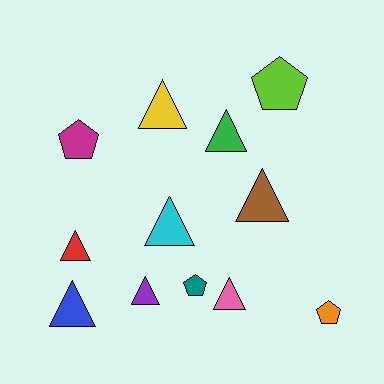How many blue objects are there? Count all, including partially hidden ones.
There is 1 blue object.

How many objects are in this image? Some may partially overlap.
There are 12 objects.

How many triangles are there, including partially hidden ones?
There are 8 triangles.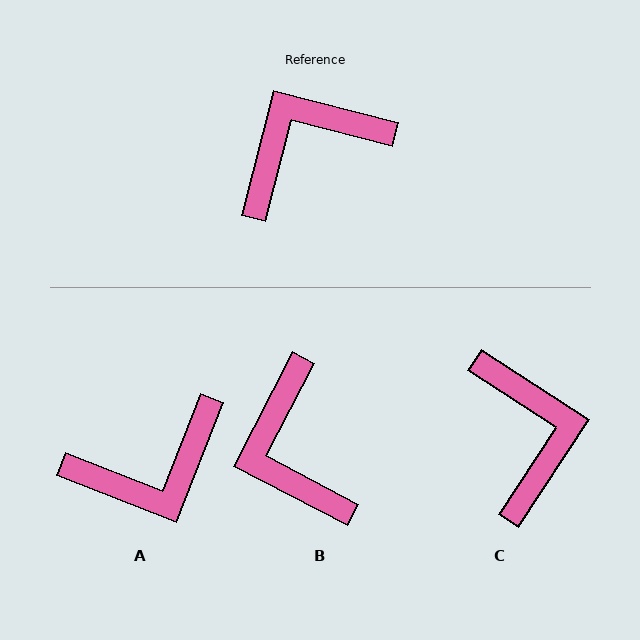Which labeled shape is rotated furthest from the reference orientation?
A, about 173 degrees away.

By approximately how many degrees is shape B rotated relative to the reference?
Approximately 77 degrees counter-clockwise.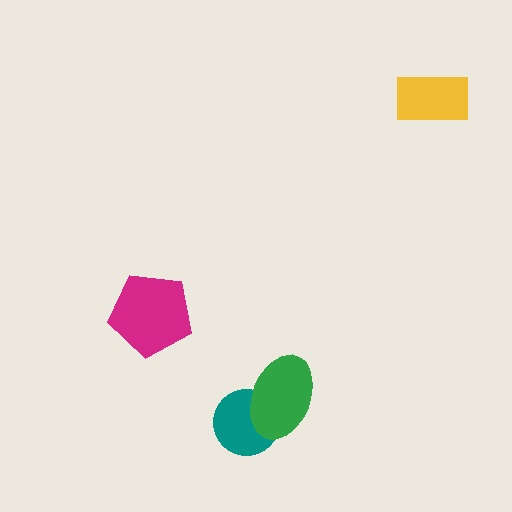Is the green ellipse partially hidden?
No, no other shape covers it.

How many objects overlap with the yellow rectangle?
0 objects overlap with the yellow rectangle.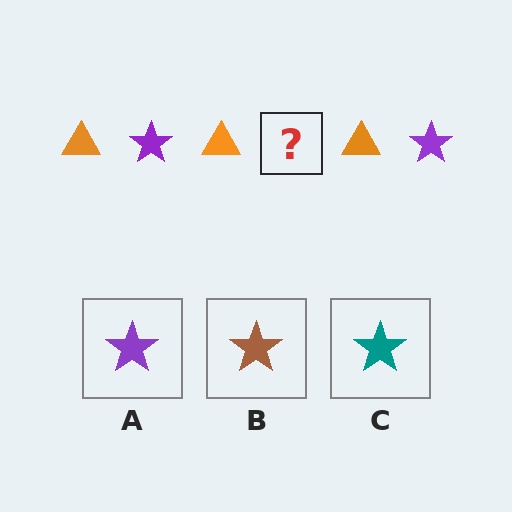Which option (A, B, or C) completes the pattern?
A.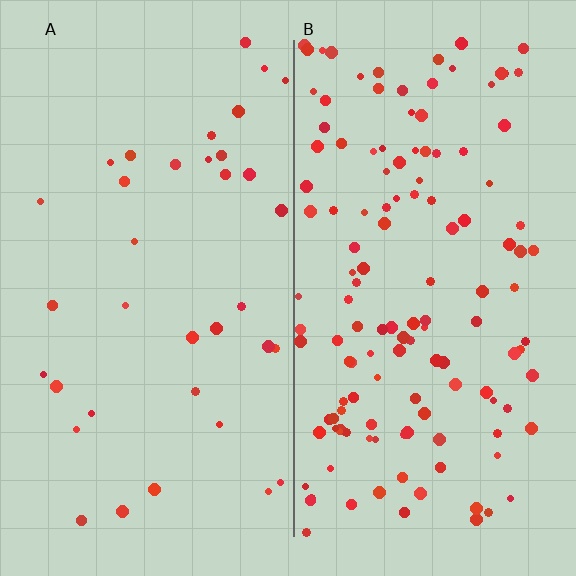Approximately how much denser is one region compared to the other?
Approximately 3.8× — region B over region A.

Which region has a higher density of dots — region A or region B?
B (the right).